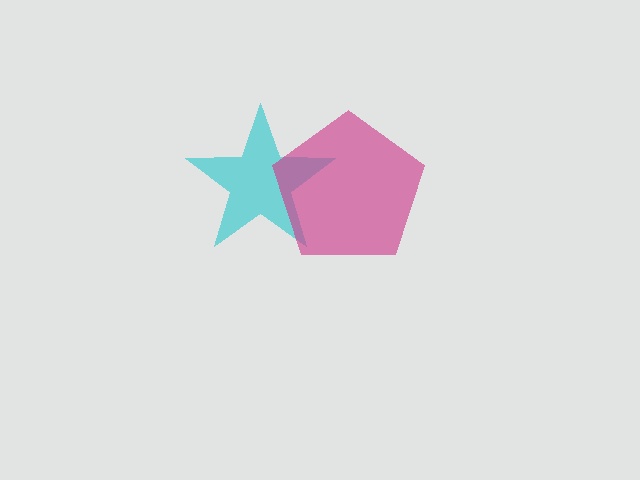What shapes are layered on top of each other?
The layered shapes are: a cyan star, a magenta pentagon.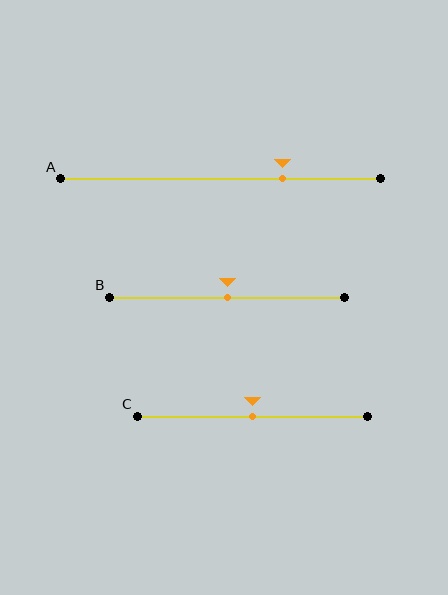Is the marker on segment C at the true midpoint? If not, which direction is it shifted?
Yes, the marker on segment C is at the true midpoint.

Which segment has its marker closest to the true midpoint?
Segment B has its marker closest to the true midpoint.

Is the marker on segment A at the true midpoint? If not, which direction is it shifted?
No, the marker on segment A is shifted to the right by about 19% of the segment length.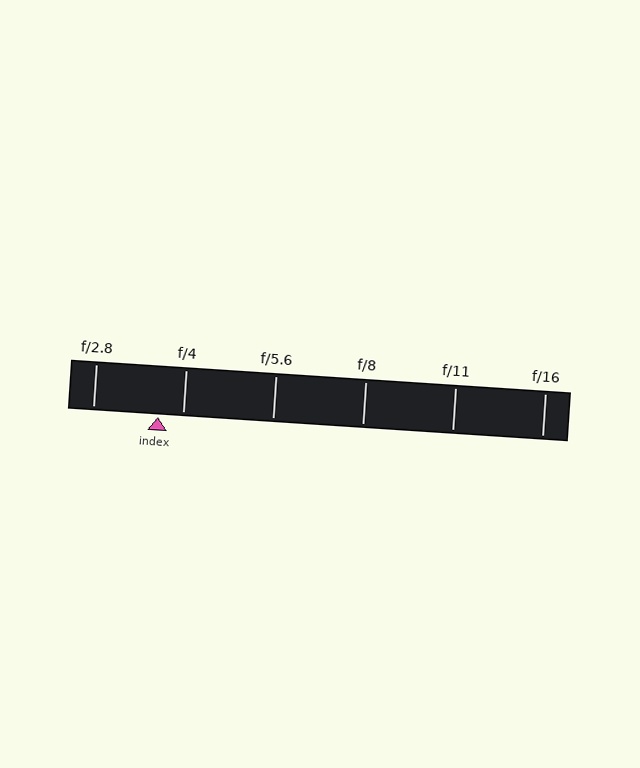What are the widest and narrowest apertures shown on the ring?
The widest aperture shown is f/2.8 and the narrowest is f/16.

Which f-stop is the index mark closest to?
The index mark is closest to f/4.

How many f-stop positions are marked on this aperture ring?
There are 6 f-stop positions marked.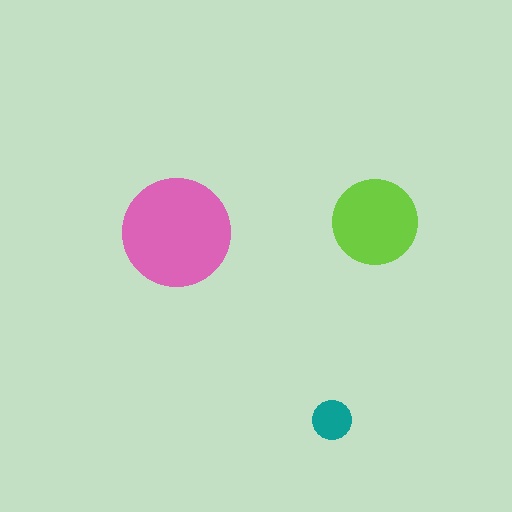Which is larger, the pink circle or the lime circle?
The pink one.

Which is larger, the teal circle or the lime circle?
The lime one.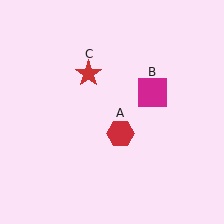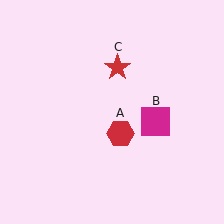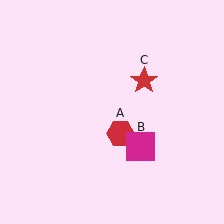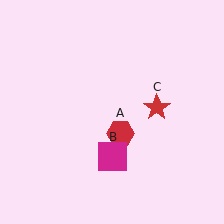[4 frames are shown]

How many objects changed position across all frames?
2 objects changed position: magenta square (object B), red star (object C).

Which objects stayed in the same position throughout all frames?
Red hexagon (object A) remained stationary.